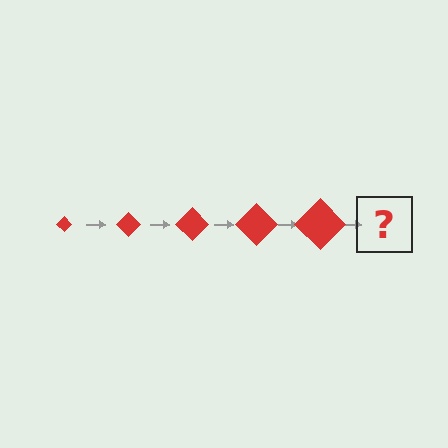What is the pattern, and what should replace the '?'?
The pattern is that the diamond gets progressively larger each step. The '?' should be a red diamond, larger than the previous one.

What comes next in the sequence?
The next element should be a red diamond, larger than the previous one.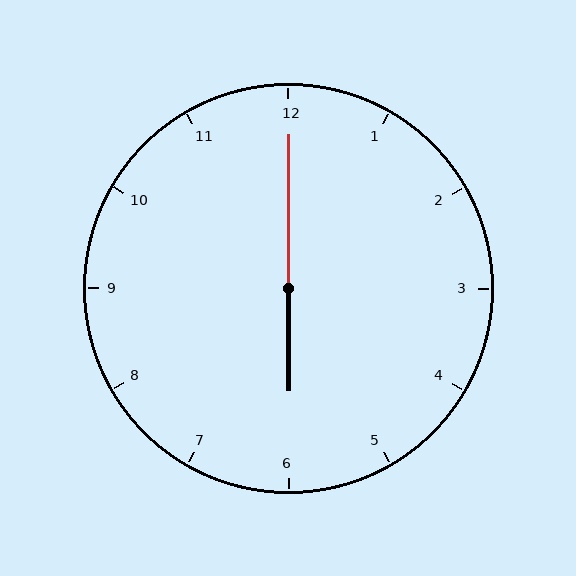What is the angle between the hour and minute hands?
Approximately 180 degrees.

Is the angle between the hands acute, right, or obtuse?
It is obtuse.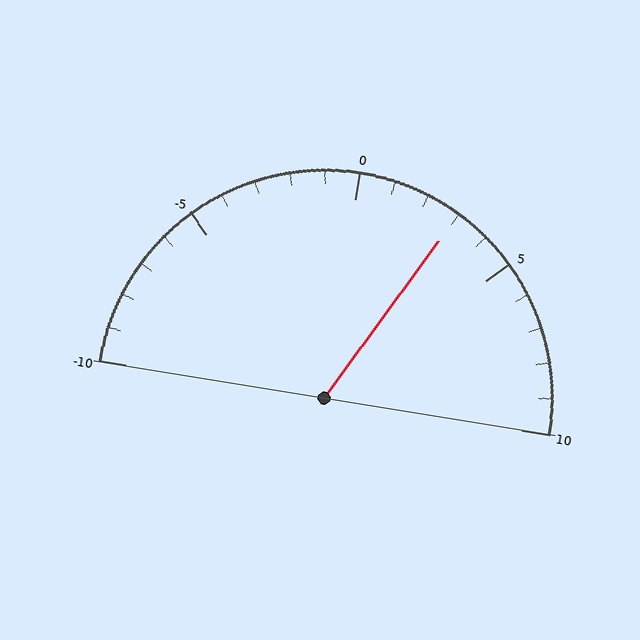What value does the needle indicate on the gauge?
The needle indicates approximately 3.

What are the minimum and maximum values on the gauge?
The gauge ranges from -10 to 10.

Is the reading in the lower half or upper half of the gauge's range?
The reading is in the upper half of the range (-10 to 10).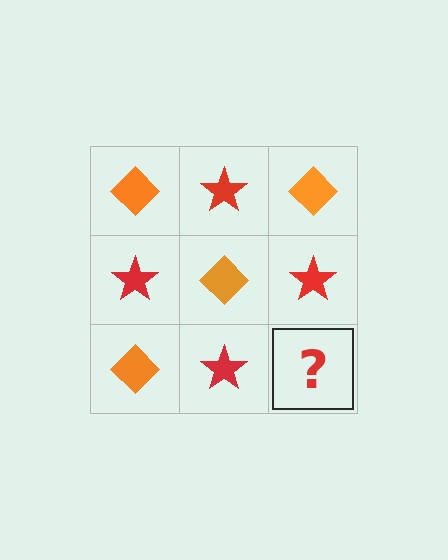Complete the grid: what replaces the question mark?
The question mark should be replaced with an orange diamond.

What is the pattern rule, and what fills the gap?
The rule is that it alternates orange diamond and red star in a checkerboard pattern. The gap should be filled with an orange diamond.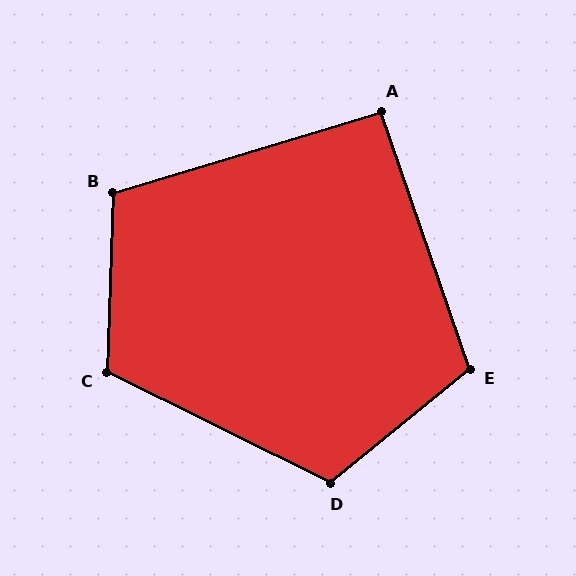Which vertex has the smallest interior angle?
A, at approximately 92 degrees.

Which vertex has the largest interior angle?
D, at approximately 115 degrees.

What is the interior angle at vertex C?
Approximately 115 degrees (obtuse).